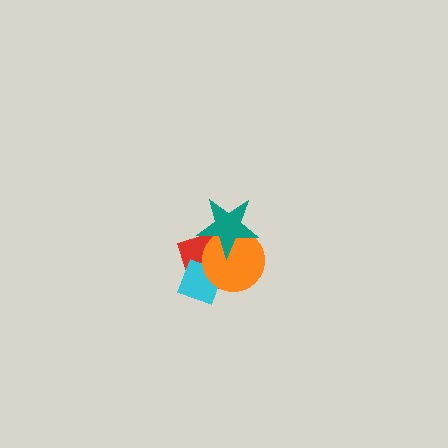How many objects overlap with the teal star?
2 objects overlap with the teal star.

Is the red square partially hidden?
Yes, it is partially covered by another shape.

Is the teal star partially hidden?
No, no other shape covers it.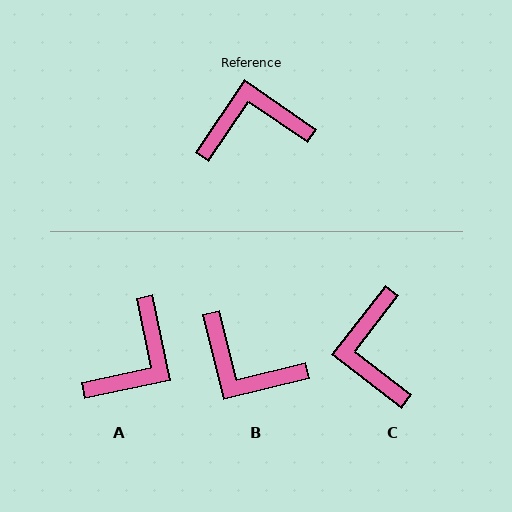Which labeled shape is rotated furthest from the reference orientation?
B, about 138 degrees away.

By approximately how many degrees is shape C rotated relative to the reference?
Approximately 87 degrees counter-clockwise.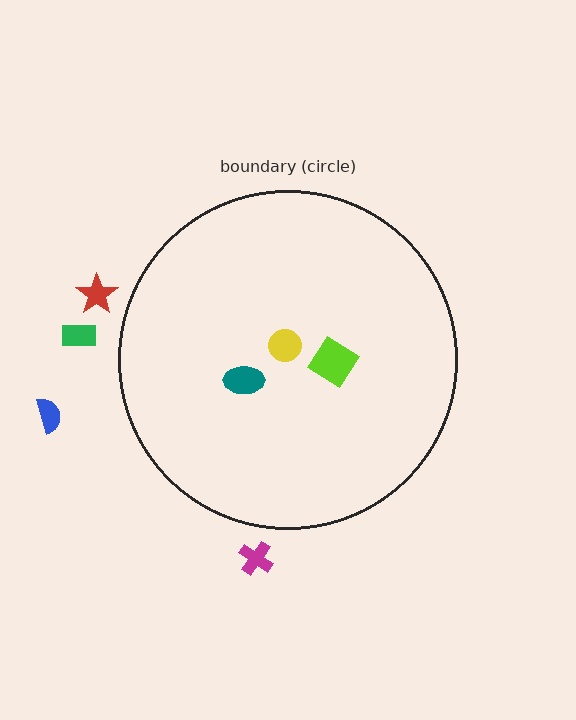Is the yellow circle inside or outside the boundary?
Inside.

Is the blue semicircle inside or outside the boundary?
Outside.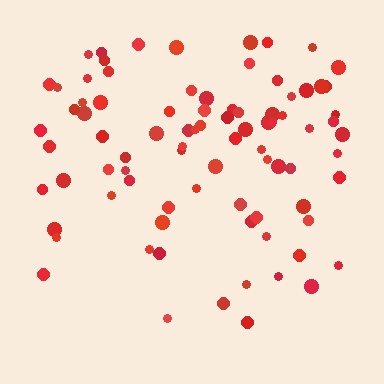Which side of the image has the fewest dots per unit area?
The bottom.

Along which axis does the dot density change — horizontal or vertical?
Vertical.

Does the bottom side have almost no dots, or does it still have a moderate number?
Still a moderate number, just noticeably fewer than the top.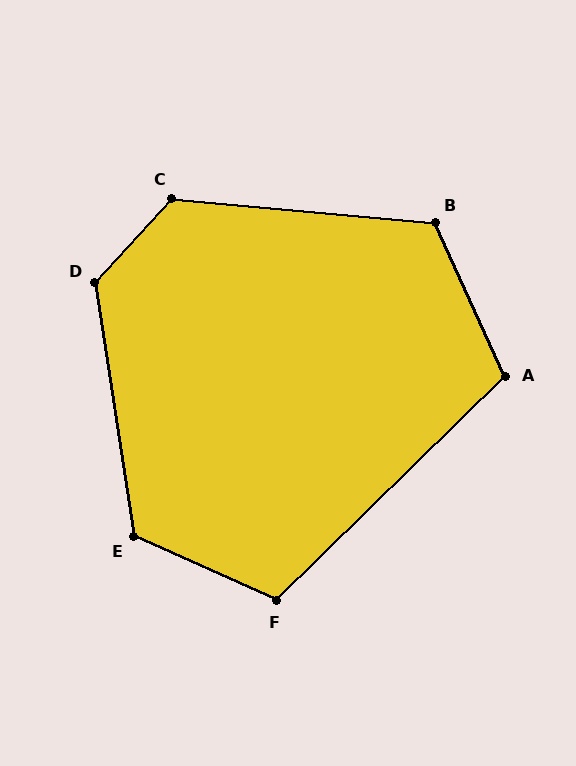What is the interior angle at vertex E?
Approximately 123 degrees (obtuse).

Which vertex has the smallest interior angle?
A, at approximately 110 degrees.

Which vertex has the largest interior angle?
D, at approximately 129 degrees.